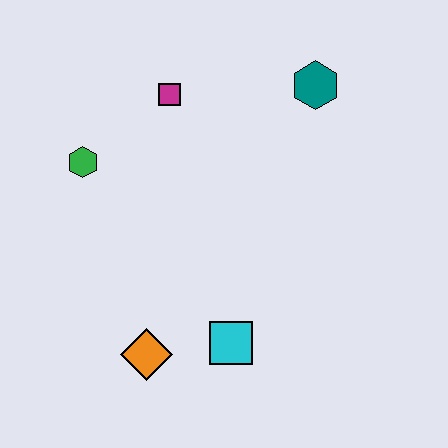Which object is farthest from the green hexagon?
The teal hexagon is farthest from the green hexagon.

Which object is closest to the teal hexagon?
The magenta square is closest to the teal hexagon.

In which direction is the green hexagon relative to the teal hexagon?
The green hexagon is to the left of the teal hexagon.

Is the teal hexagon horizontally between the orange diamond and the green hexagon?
No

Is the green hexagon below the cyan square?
No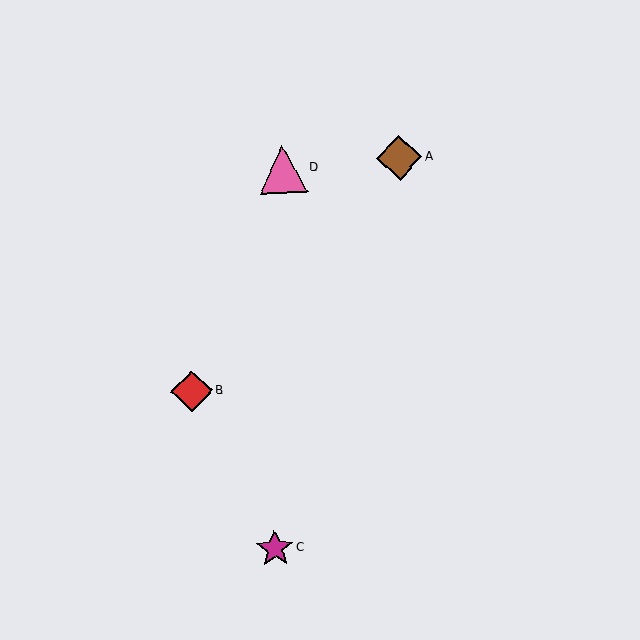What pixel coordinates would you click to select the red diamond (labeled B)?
Click at (192, 391) to select the red diamond B.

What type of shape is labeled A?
Shape A is a brown diamond.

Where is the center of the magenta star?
The center of the magenta star is at (275, 548).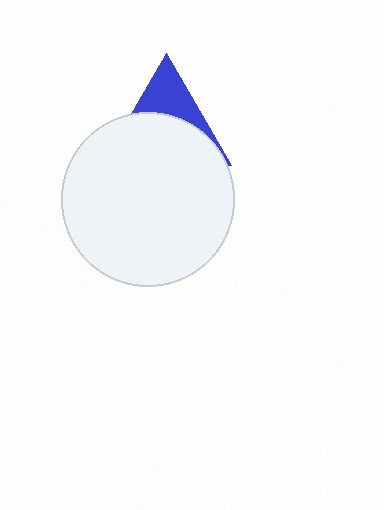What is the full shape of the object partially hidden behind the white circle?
The partially hidden object is a blue triangle.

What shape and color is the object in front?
The object in front is a white circle.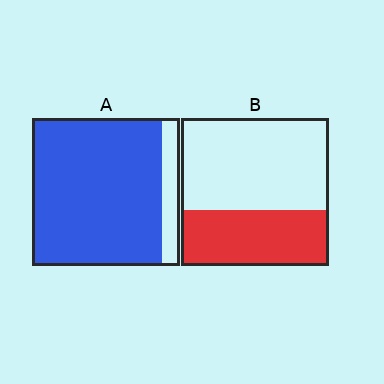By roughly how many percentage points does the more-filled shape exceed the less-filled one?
By roughly 50 percentage points (A over B).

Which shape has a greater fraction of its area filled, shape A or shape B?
Shape A.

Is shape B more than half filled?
No.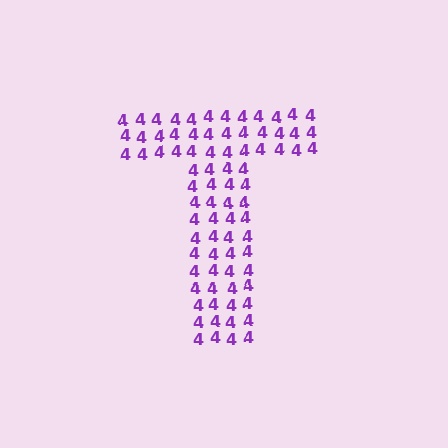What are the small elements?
The small elements are digit 4's.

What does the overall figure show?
The overall figure shows the letter T.